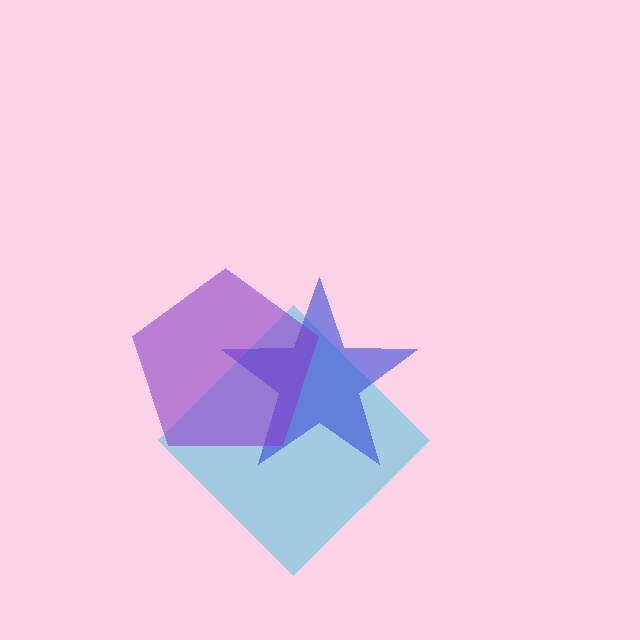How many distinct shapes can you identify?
There are 3 distinct shapes: a cyan diamond, a blue star, a purple pentagon.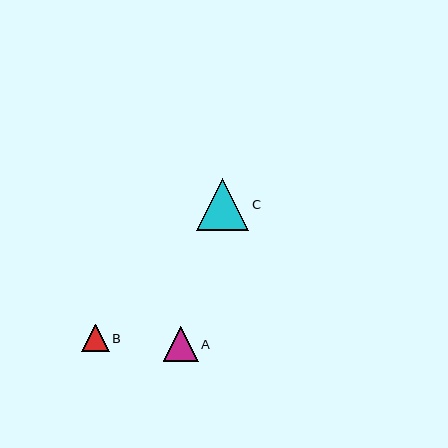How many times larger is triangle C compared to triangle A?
Triangle C is approximately 1.5 times the size of triangle A.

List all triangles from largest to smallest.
From largest to smallest: C, A, B.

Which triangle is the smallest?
Triangle B is the smallest with a size of approximately 27 pixels.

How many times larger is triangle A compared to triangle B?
Triangle A is approximately 1.3 times the size of triangle B.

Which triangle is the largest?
Triangle C is the largest with a size of approximately 52 pixels.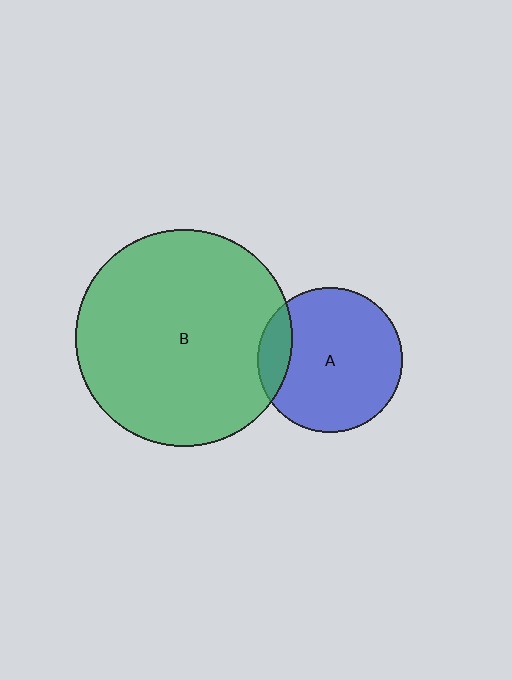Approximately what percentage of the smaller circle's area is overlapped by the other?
Approximately 15%.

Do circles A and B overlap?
Yes.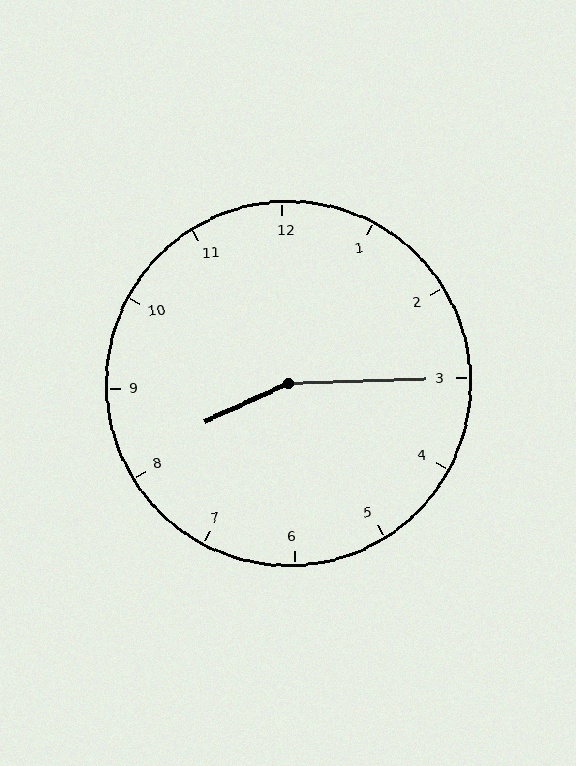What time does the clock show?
8:15.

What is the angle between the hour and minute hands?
Approximately 158 degrees.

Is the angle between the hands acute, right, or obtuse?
It is obtuse.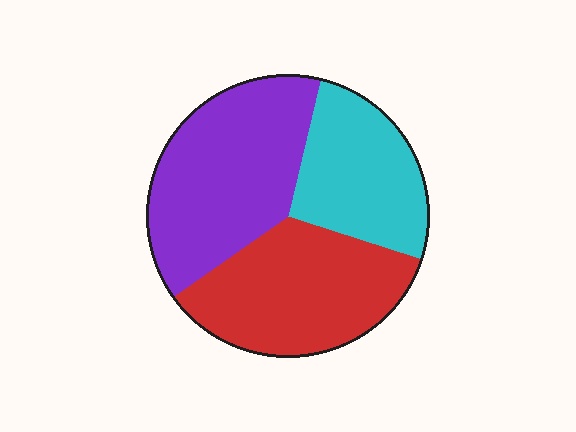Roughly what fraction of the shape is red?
Red covers around 35% of the shape.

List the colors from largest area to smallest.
From largest to smallest: purple, red, cyan.